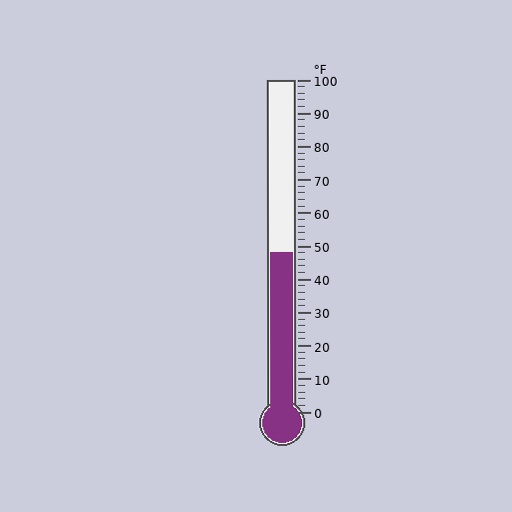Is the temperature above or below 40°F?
The temperature is above 40°F.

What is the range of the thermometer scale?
The thermometer scale ranges from 0°F to 100°F.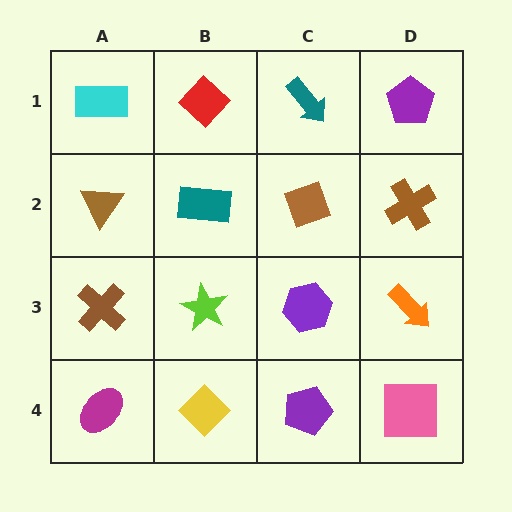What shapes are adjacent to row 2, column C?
A teal arrow (row 1, column C), a purple hexagon (row 3, column C), a teal rectangle (row 2, column B), a brown cross (row 2, column D).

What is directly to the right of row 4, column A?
A yellow diamond.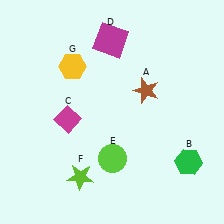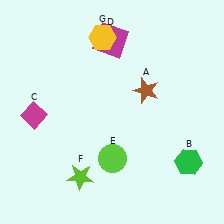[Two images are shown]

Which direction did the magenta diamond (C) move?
The magenta diamond (C) moved left.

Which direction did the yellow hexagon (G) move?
The yellow hexagon (G) moved right.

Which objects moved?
The objects that moved are: the magenta diamond (C), the yellow hexagon (G).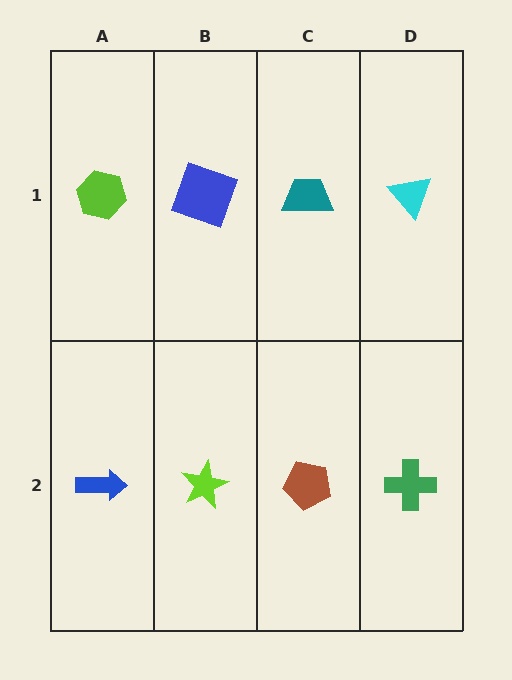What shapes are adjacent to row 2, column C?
A teal trapezoid (row 1, column C), a lime star (row 2, column B), a green cross (row 2, column D).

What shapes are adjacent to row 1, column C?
A brown pentagon (row 2, column C), a blue square (row 1, column B), a cyan triangle (row 1, column D).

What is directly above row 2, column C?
A teal trapezoid.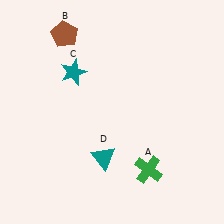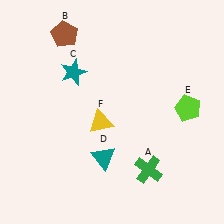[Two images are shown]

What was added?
A lime pentagon (E), a yellow triangle (F) were added in Image 2.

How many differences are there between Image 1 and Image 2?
There are 2 differences between the two images.